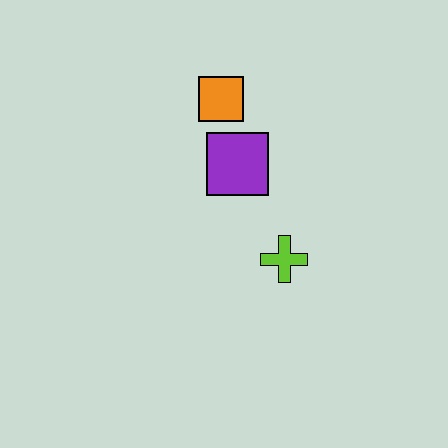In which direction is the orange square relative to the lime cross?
The orange square is above the lime cross.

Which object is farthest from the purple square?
The lime cross is farthest from the purple square.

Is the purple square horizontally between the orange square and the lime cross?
Yes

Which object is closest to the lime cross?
The purple square is closest to the lime cross.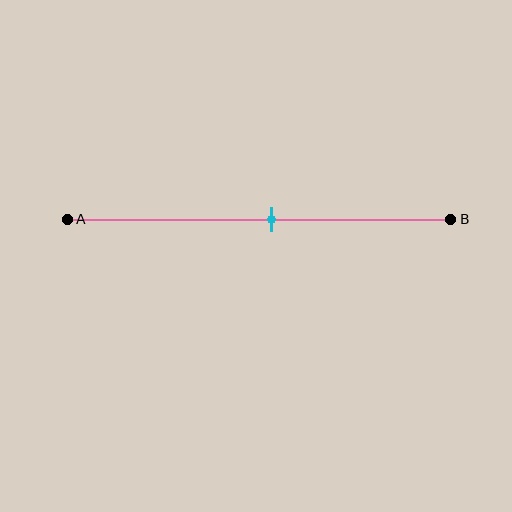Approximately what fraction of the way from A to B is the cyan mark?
The cyan mark is approximately 55% of the way from A to B.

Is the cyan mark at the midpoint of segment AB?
No, the mark is at about 55% from A, not at the 50% midpoint.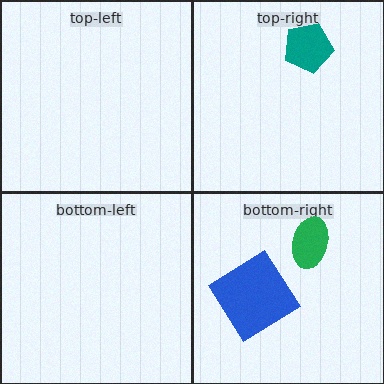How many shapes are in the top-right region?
1.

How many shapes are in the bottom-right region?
2.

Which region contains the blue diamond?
The bottom-right region.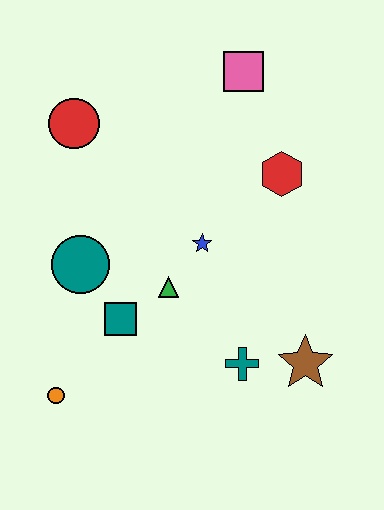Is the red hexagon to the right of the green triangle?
Yes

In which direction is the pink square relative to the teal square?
The pink square is above the teal square.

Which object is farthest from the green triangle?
The pink square is farthest from the green triangle.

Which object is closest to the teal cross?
The brown star is closest to the teal cross.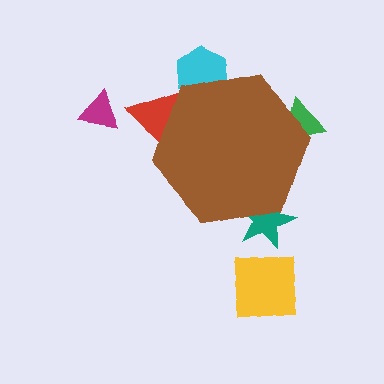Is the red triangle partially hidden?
Yes, the red triangle is partially hidden behind the brown hexagon.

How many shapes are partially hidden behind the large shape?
4 shapes are partially hidden.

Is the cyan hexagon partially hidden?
Yes, the cyan hexagon is partially hidden behind the brown hexagon.